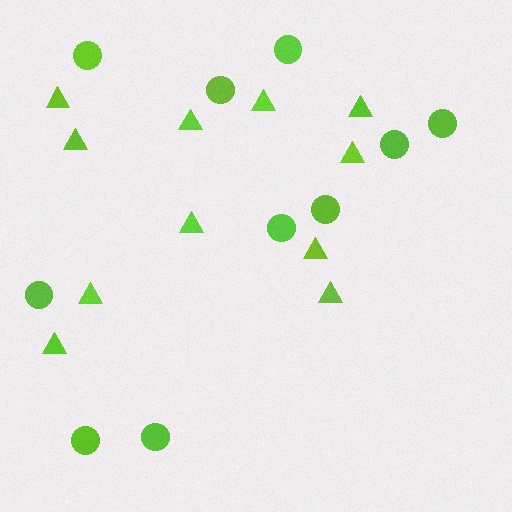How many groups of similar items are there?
There are 2 groups: one group of triangles (11) and one group of circles (10).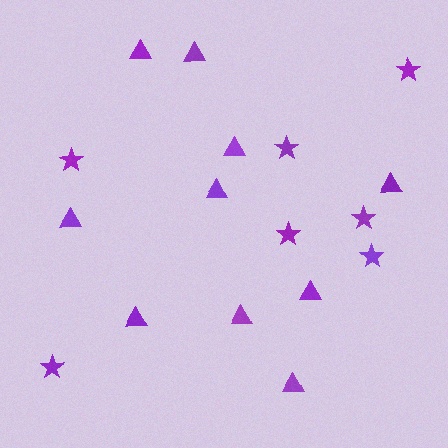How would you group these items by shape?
There are 2 groups: one group of stars (7) and one group of triangles (10).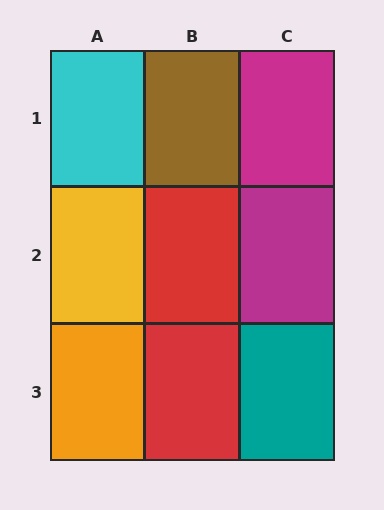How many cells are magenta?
2 cells are magenta.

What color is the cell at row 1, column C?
Magenta.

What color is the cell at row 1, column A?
Cyan.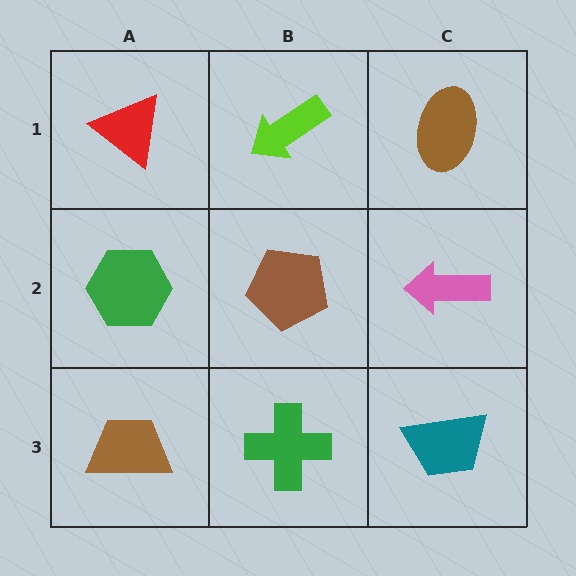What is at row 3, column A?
A brown trapezoid.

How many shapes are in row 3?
3 shapes.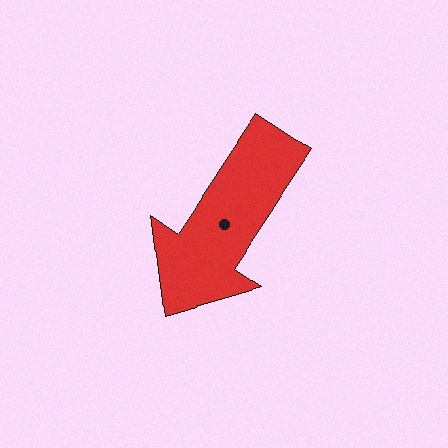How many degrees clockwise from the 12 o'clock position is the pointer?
Approximately 214 degrees.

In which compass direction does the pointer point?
Southwest.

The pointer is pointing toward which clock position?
Roughly 7 o'clock.